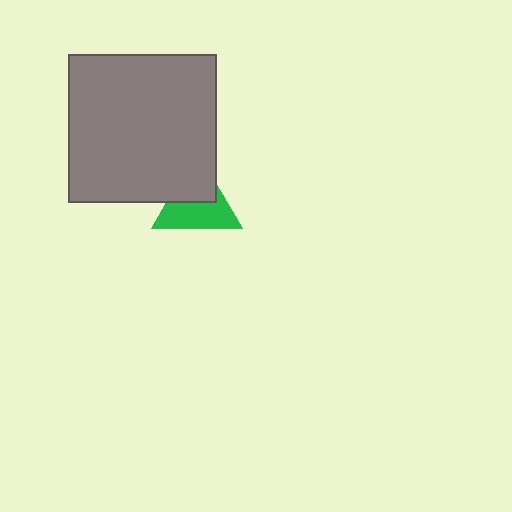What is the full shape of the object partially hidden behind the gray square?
The partially hidden object is a green triangle.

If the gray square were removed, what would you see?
You would see the complete green triangle.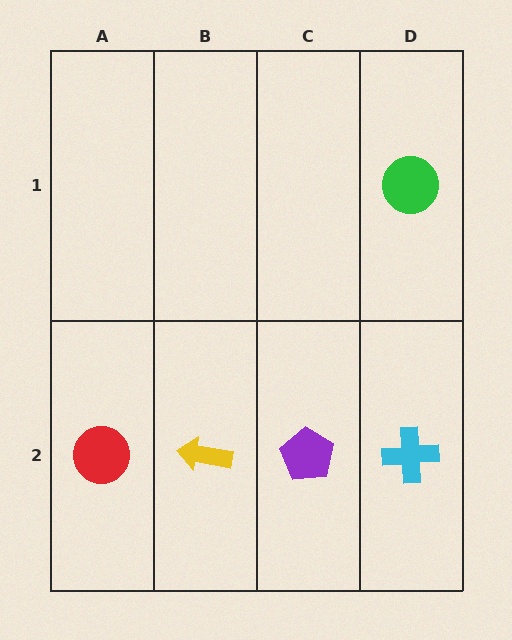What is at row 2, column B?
A yellow arrow.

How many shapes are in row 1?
1 shape.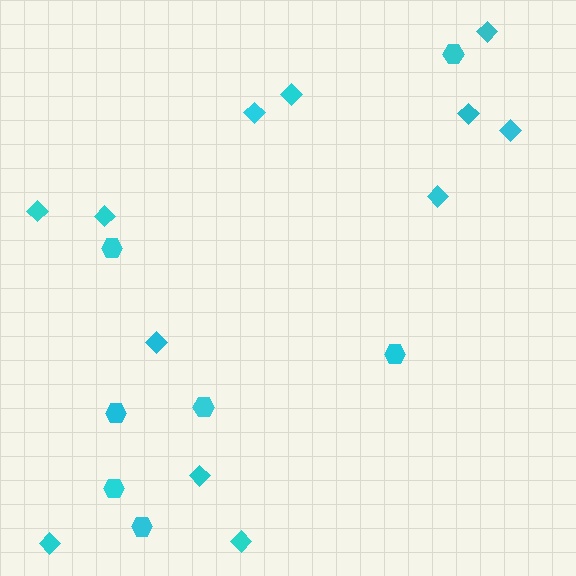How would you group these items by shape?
There are 2 groups: one group of diamonds (12) and one group of hexagons (7).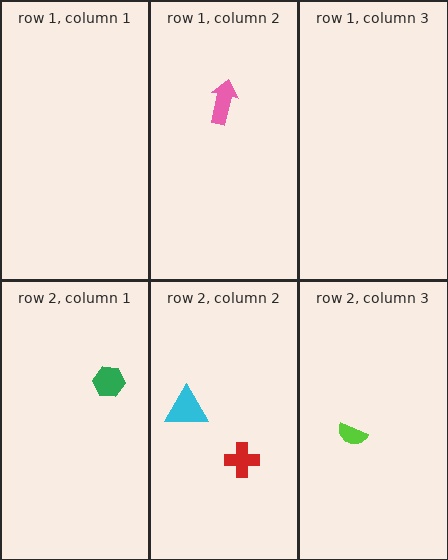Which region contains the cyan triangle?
The row 2, column 2 region.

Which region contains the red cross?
The row 2, column 2 region.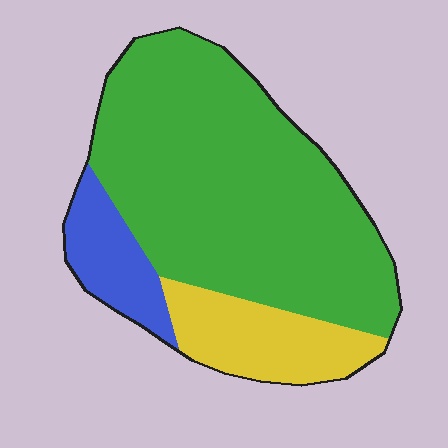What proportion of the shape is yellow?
Yellow covers 17% of the shape.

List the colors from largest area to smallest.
From largest to smallest: green, yellow, blue.